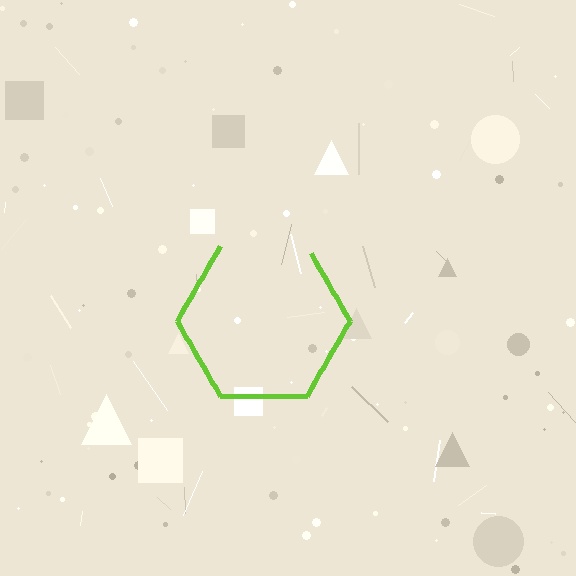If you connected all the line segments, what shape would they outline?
They would outline a hexagon.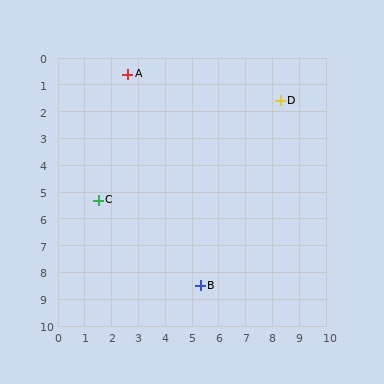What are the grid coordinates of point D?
Point D is at approximately (8.3, 1.6).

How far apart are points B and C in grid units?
Points B and C are about 5.0 grid units apart.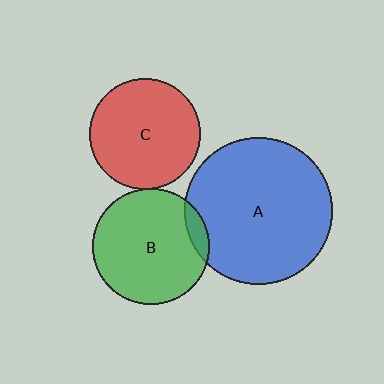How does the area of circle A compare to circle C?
Approximately 1.8 times.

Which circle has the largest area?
Circle A (blue).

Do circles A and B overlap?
Yes.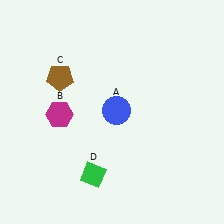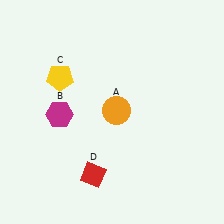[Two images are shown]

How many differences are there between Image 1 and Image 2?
There are 3 differences between the two images.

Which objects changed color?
A changed from blue to orange. C changed from brown to yellow. D changed from green to red.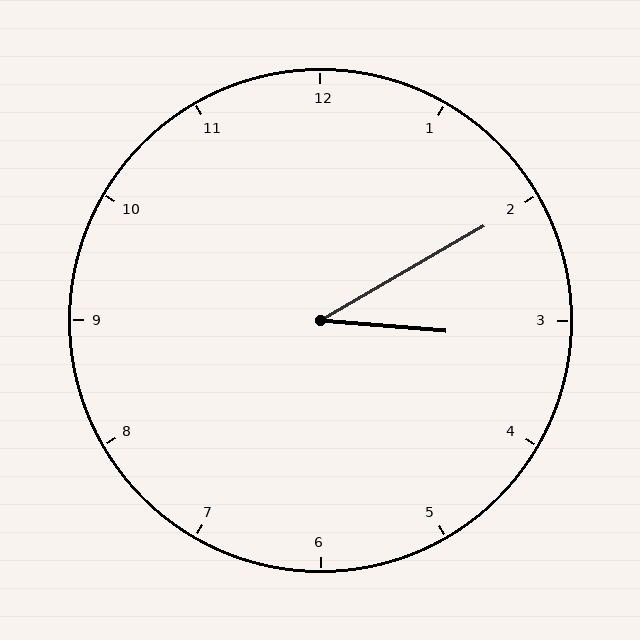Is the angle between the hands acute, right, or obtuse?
It is acute.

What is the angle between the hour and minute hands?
Approximately 35 degrees.